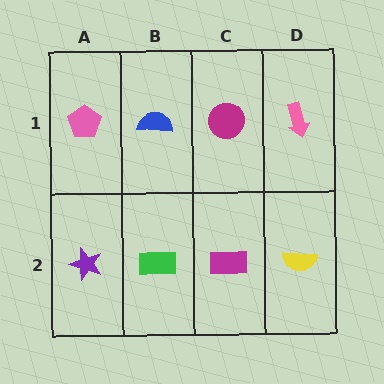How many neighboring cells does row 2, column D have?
2.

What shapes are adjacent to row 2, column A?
A pink pentagon (row 1, column A), a green rectangle (row 2, column B).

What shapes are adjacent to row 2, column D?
A pink arrow (row 1, column D), a magenta rectangle (row 2, column C).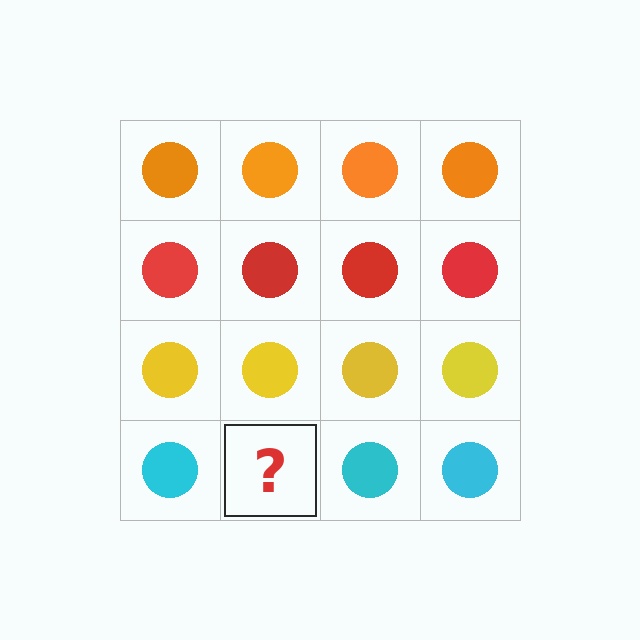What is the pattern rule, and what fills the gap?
The rule is that each row has a consistent color. The gap should be filled with a cyan circle.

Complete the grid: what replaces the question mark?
The question mark should be replaced with a cyan circle.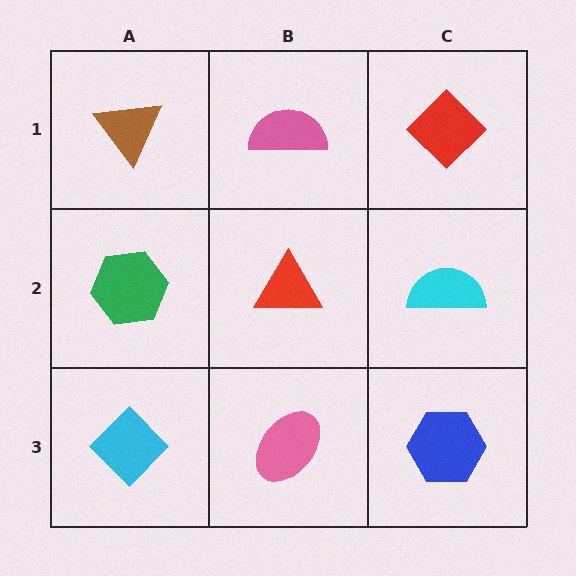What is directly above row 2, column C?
A red diamond.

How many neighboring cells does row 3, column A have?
2.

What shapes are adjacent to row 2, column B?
A pink semicircle (row 1, column B), a pink ellipse (row 3, column B), a green hexagon (row 2, column A), a cyan semicircle (row 2, column C).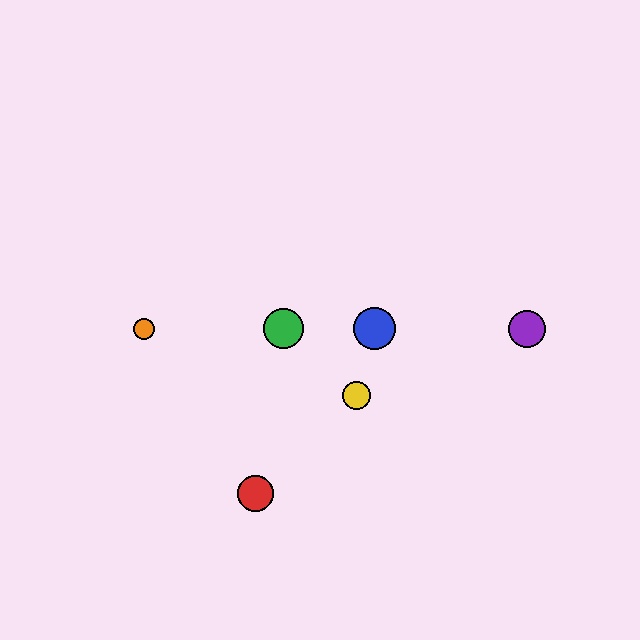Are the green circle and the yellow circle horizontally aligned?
No, the green circle is at y≈329 and the yellow circle is at y≈395.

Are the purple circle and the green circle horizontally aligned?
Yes, both are at y≈329.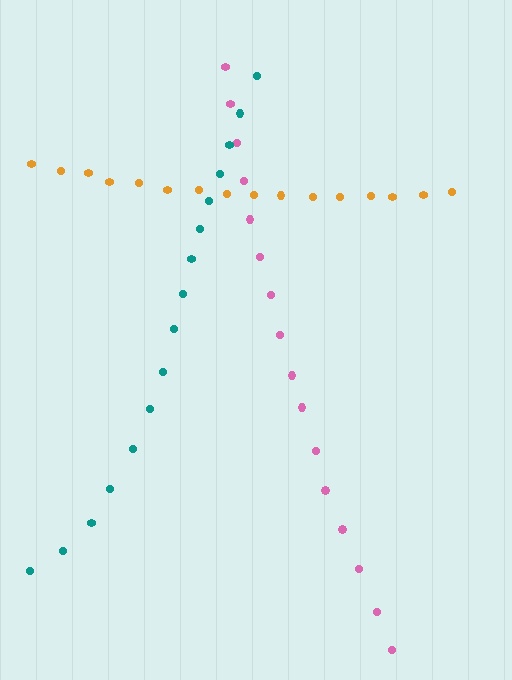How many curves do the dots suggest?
There are 3 distinct paths.